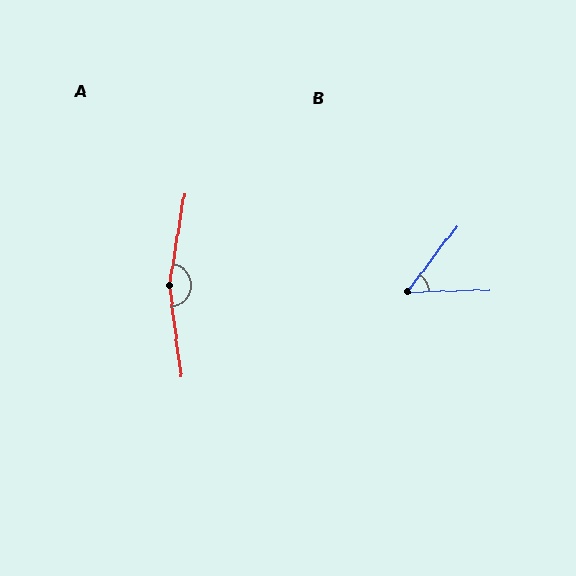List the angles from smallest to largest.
B (51°), A (163°).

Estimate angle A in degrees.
Approximately 163 degrees.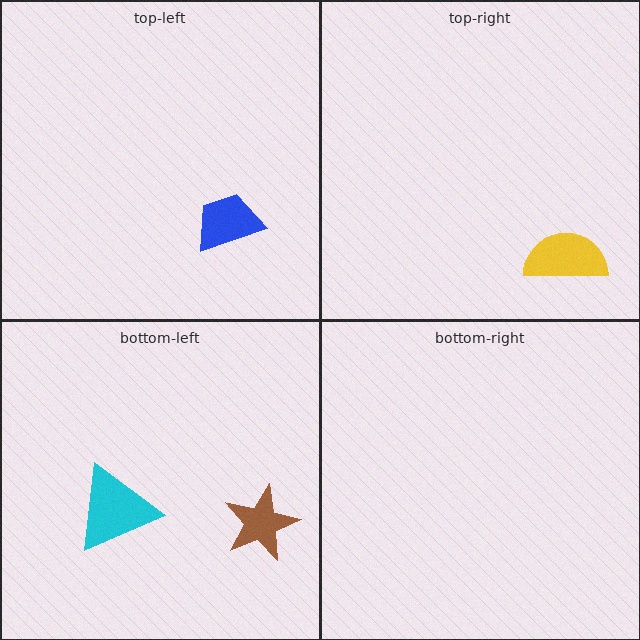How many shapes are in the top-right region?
1.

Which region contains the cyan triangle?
The bottom-left region.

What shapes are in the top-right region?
The yellow semicircle.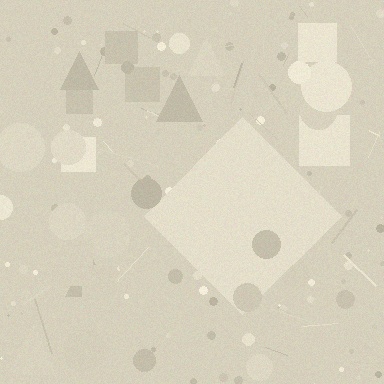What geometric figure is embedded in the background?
A diamond is embedded in the background.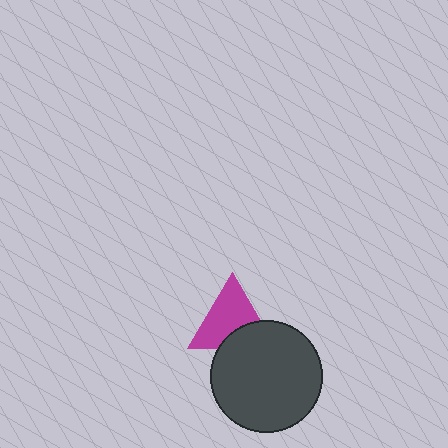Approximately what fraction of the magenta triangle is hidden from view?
Roughly 31% of the magenta triangle is hidden behind the dark gray circle.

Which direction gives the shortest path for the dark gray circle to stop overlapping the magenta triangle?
Moving down gives the shortest separation.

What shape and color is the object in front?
The object in front is a dark gray circle.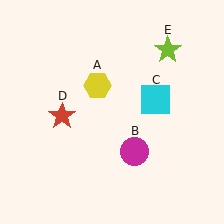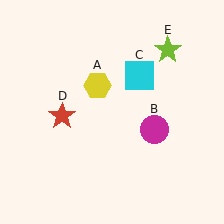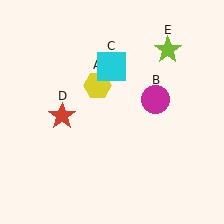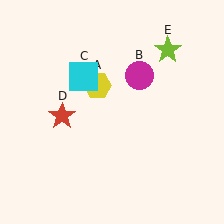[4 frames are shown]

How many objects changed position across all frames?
2 objects changed position: magenta circle (object B), cyan square (object C).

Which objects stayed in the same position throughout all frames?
Yellow hexagon (object A) and red star (object D) and lime star (object E) remained stationary.